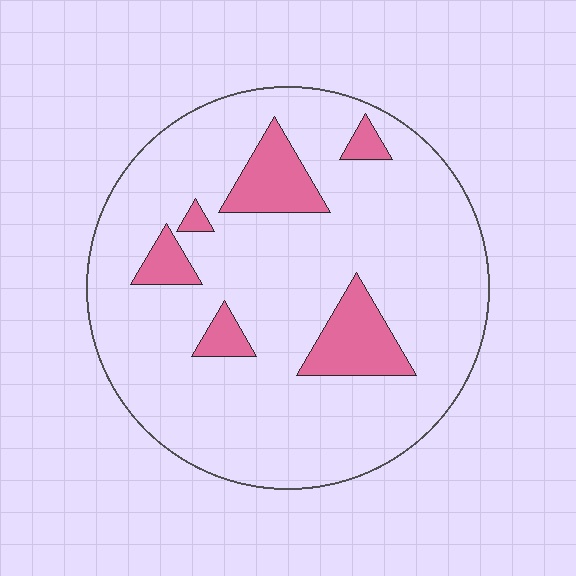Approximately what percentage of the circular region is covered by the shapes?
Approximately 15%.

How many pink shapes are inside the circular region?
6.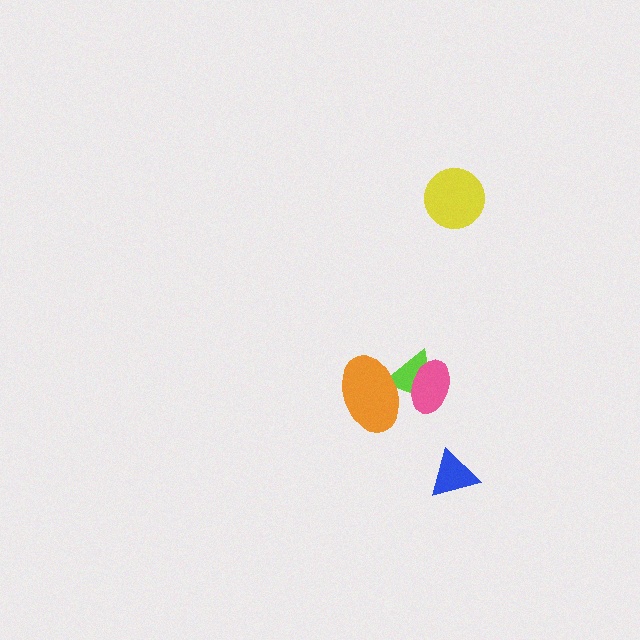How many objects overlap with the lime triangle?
2 objects overlap with the lime triangle.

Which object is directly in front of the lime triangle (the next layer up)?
The pink ellipse is directly in front of the lime triangle.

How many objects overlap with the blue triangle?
0 objects overlap with the blue triangle.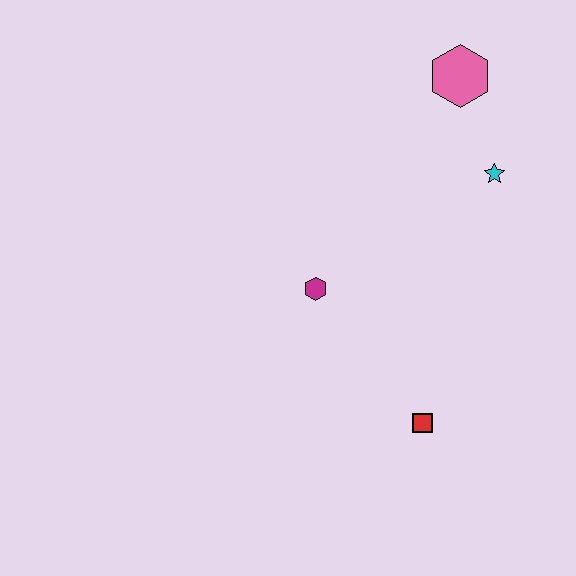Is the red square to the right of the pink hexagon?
No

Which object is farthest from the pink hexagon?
The red square is farthest from the pink hexagon.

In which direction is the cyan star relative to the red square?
The cyan star is above the red square.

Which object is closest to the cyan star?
The pink hexagon is closest to the cyan star.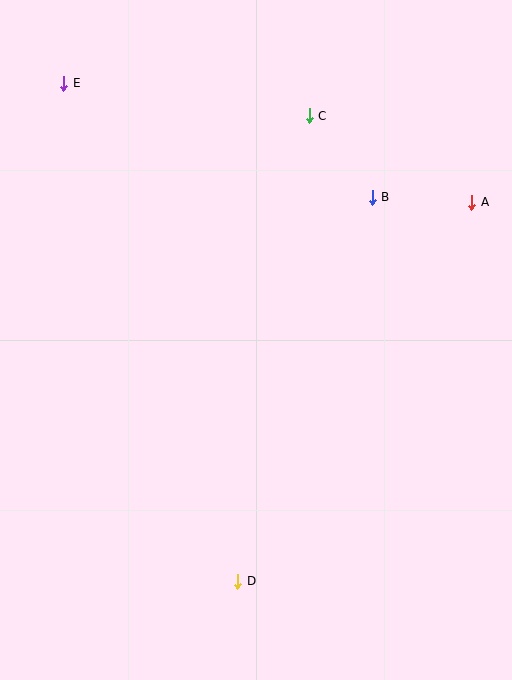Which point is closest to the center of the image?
Point B at (372, 197) is closest to the center.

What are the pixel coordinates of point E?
Point E is at (64, 83).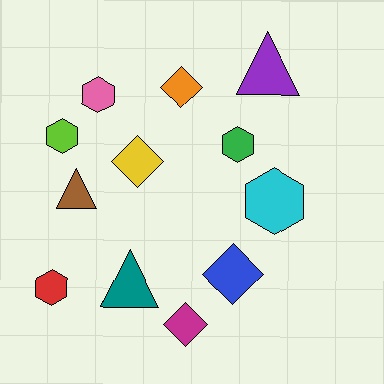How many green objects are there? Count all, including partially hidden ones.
There is 1 green object.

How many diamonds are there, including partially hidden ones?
There are 4 diamonds.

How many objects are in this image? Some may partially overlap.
There are 12 objects.